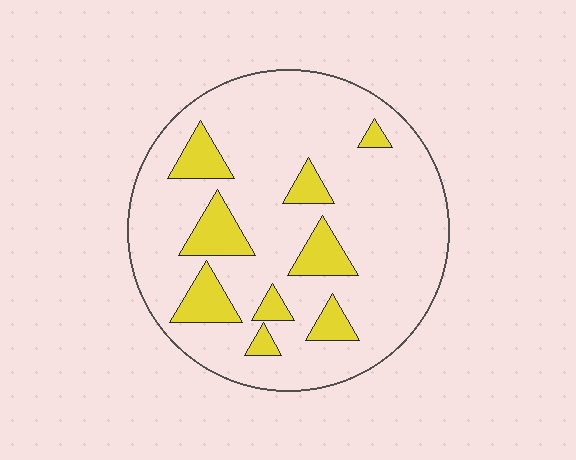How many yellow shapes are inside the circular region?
9.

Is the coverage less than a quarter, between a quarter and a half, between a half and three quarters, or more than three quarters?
Less than a quarter.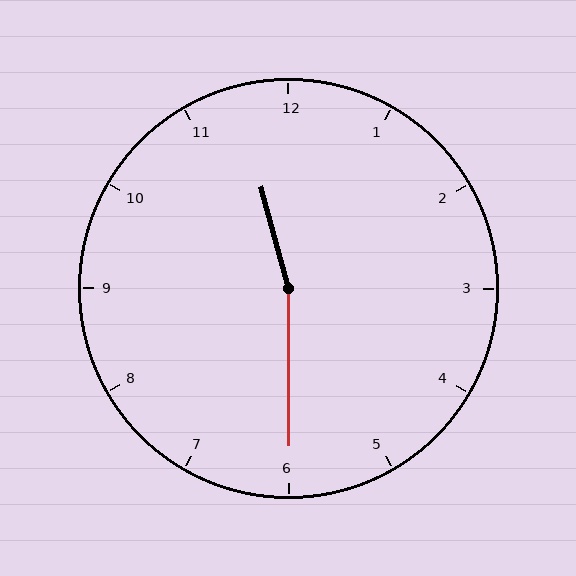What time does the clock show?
11:30.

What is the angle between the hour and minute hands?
Approximately 165 degrees.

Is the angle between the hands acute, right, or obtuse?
It is obtuse.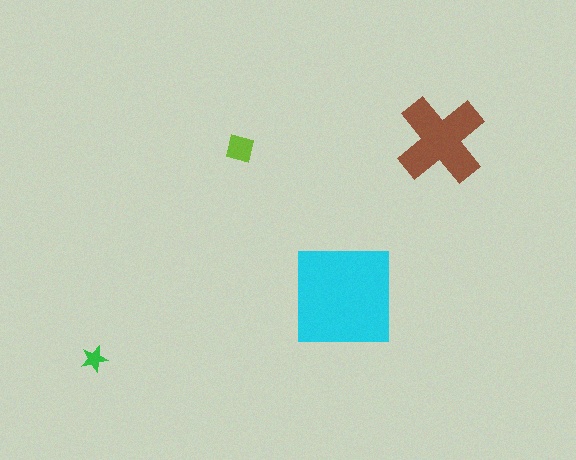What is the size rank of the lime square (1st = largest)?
3rd.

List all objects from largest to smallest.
The cyan square, the brown cross, the lime square, the green star.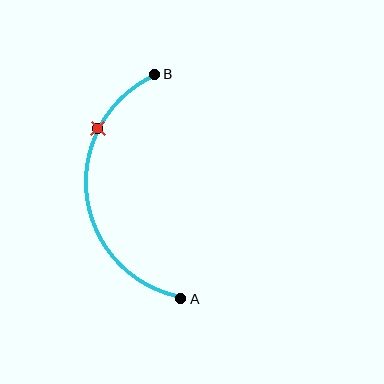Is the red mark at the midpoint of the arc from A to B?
No. The red mark lies on the arc but is closer to endpoint B. The arc midpoint would be at the point on the curve equidistant along the arc from both A and B.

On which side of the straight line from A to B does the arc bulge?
The arc bulges to the left of the straight line connecting A and B.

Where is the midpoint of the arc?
The arc midpoint is the point on the curve farthest from the straight line joining A and B. It sits to the left of that line.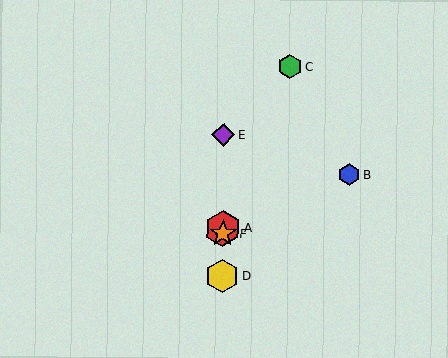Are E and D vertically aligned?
Yes, both are at x≈224.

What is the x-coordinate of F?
Object F is at x≈223.